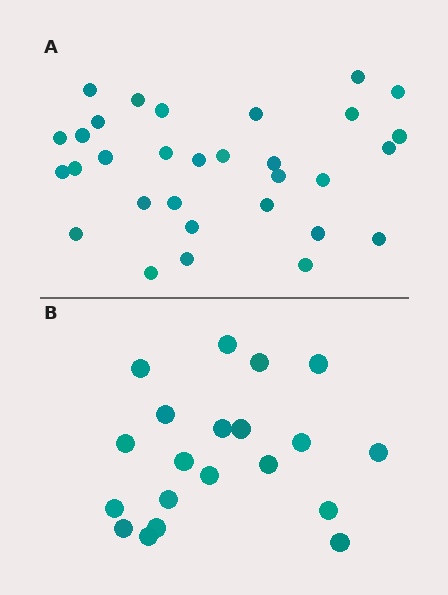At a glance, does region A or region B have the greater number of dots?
Region A (the top region) has more dots.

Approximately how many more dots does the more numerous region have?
Region A has roughly 12 or so more dots than region B.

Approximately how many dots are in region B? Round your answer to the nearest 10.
About 20 dots.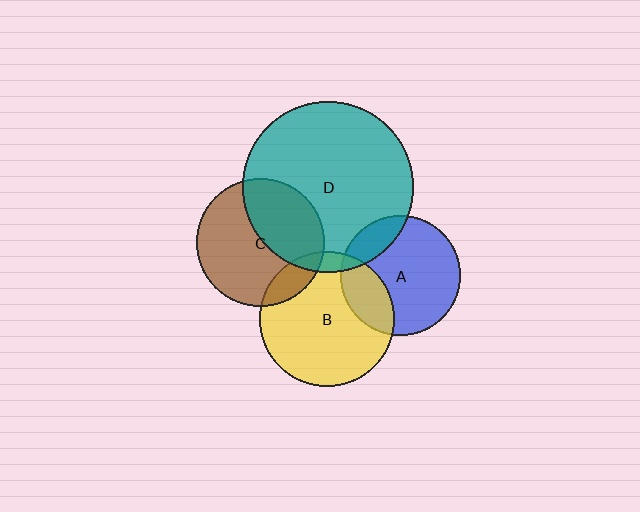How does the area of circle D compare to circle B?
Approximately 1.6 times.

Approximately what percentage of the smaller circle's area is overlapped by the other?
Approximately 25%.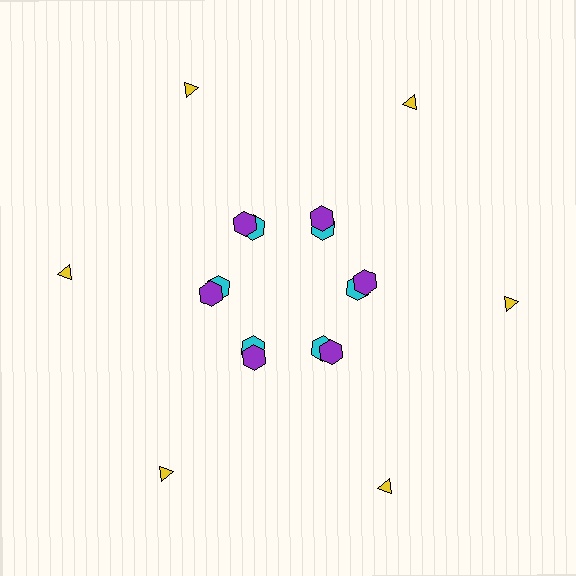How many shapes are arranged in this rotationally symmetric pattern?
There are 18 shapes, arranged in 6 groups of 3.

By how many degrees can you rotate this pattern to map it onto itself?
The pattern maps onto itself every 60 degrees of rotation.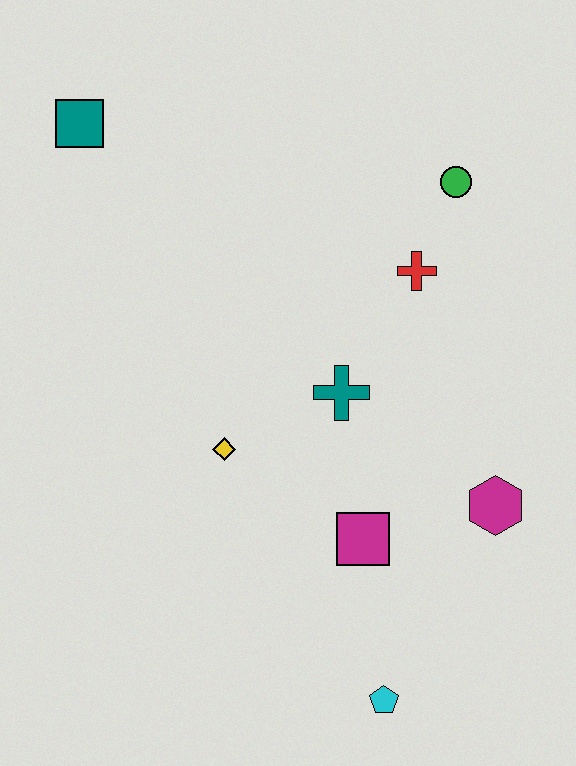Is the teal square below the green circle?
No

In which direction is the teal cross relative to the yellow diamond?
The teal cross is to the right of the yellow diamond.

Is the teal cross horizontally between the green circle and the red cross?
No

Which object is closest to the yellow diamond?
The teal cross is closest to the yellow diamond.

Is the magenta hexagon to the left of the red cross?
No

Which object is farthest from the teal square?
The cyan pentagon is farthest from the teal square.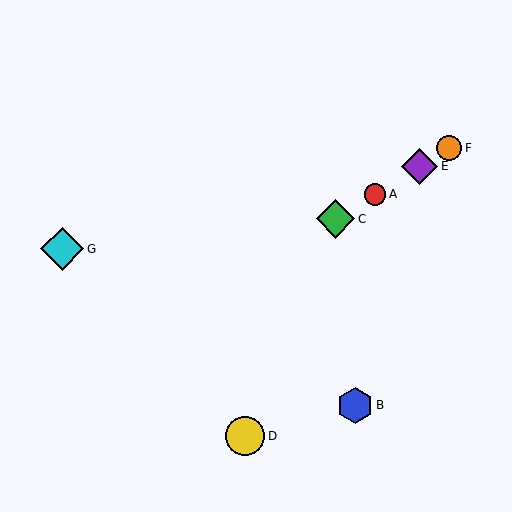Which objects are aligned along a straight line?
Objects A, C, E, F are aligned along a straight line.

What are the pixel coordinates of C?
Object C is at (336, 219).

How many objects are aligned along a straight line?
4 objects (A, C, E, F) are aligned along a straight line.